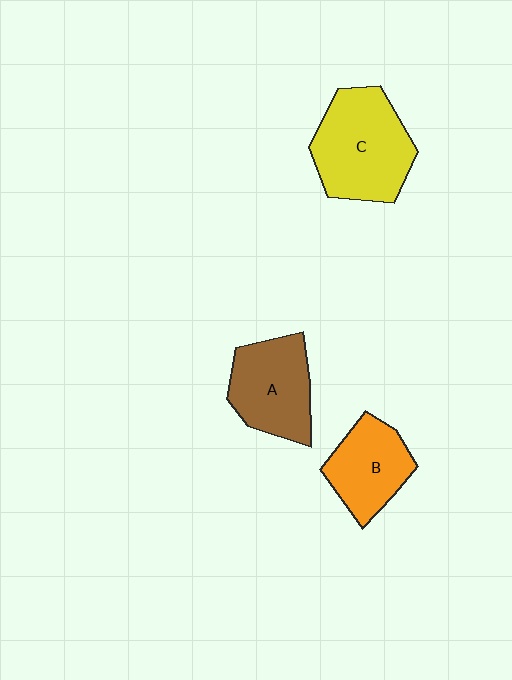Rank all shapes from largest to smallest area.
From largest to smallest: C (yellow), A (brown), B (orange).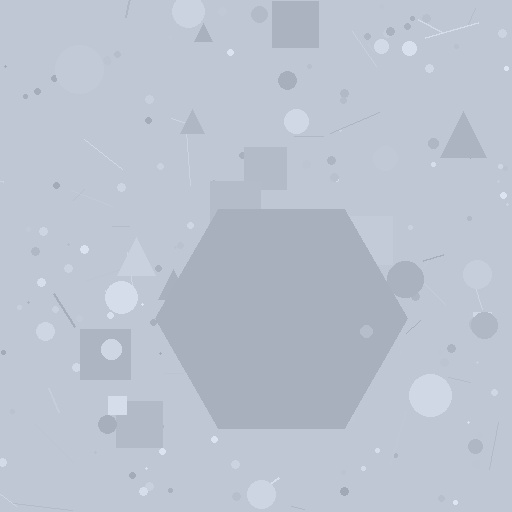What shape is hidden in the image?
A hexagon is hidden in the image.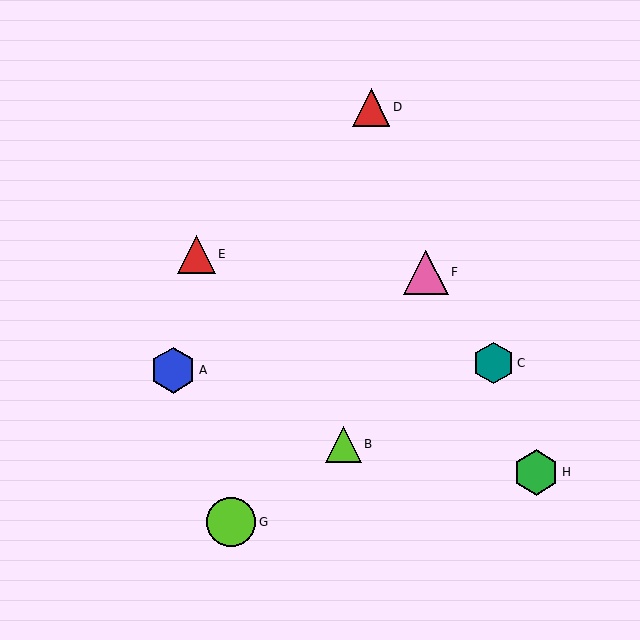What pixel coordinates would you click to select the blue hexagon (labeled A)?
Click at (173, 370) to select the blue hexagon A.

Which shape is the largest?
The lime circle (labeled G) is the largest.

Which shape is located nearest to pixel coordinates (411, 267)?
The pink triangle (labeled F) at (426, 272) is nearest to that location.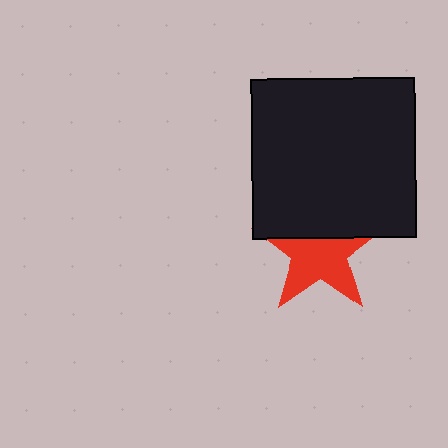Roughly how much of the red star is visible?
About half of it is visible (roughly 62%).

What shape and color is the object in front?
The object in front is a black rectangle.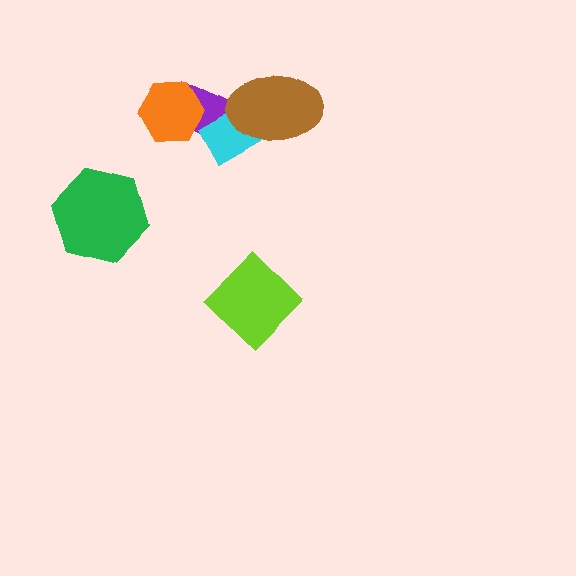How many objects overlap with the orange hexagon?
1 object overlaps with the orange hexagon.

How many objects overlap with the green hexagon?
0 objects overlap with the green hexagon.